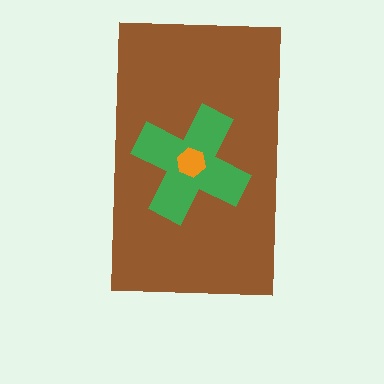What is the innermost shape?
The orange hexagon.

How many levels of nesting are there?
3.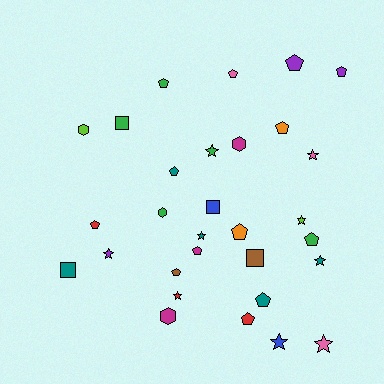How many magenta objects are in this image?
There are 3 magenta objects.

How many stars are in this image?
There are 9 stars.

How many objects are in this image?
There are 30 objects.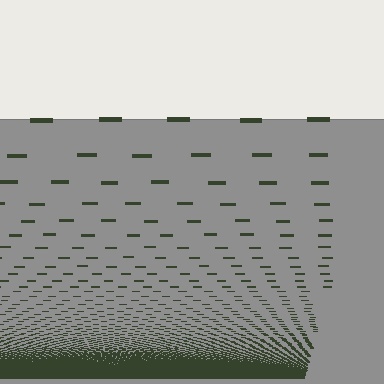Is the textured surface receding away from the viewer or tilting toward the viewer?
The surface appears to tilt toward the viewer. Texture elements get larger and sparser toward the top.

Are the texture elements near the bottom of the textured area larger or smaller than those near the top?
Smaller. The gradient is inverted — elements near the bottom are smaller and denser.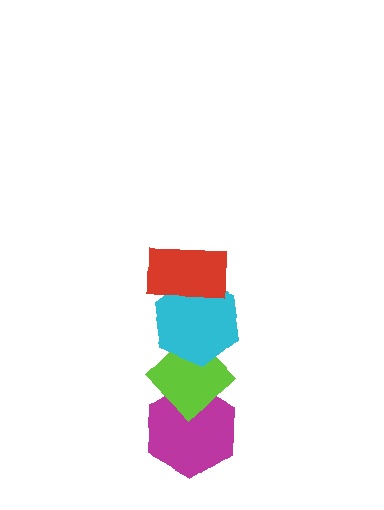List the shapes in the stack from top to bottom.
From top to bottom: the red rectangle, the cyan hexagon, the lime diamond, the magenta hexagon.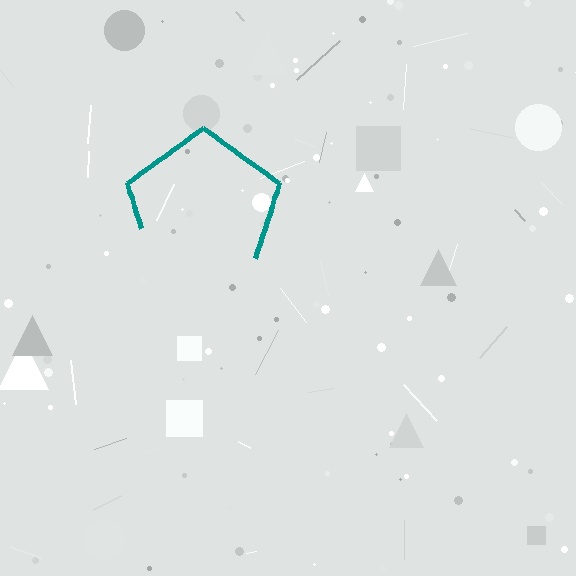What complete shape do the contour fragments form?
The contour fragments form a pentagon.